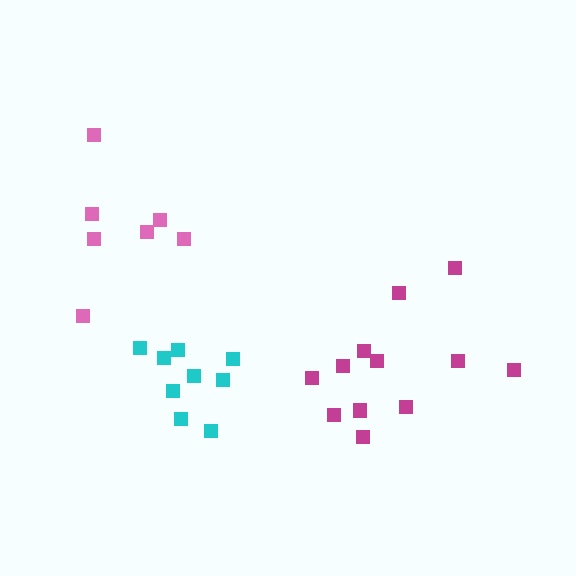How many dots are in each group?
Group 1: 7 dots, Group 2: 12 dots, Group 3: 9 dots (28 total).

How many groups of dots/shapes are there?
There are 3 groups.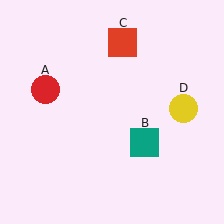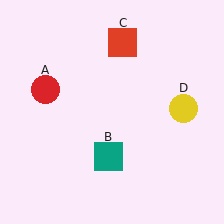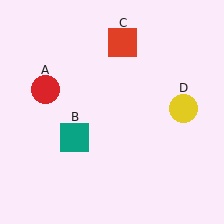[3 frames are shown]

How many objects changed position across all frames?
1 object changed position: teal square (object B).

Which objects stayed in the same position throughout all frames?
Red circle (object A) and red square (object C) and yellow circle (object D) remained stationary.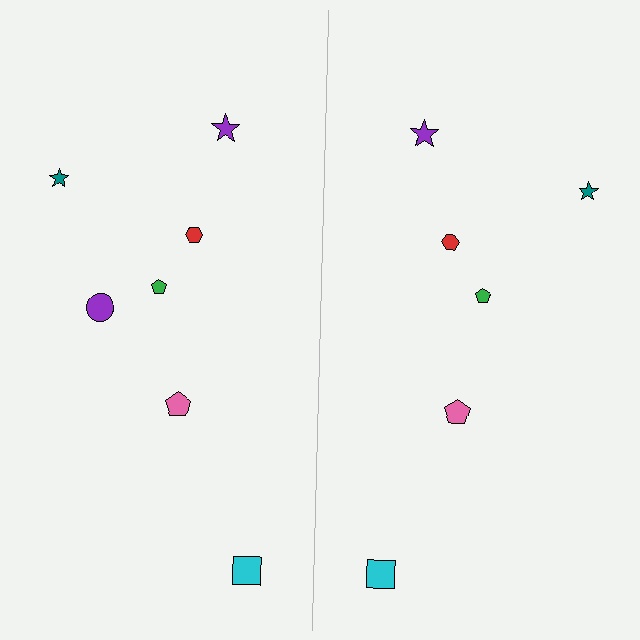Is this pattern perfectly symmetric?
No, the pattern is not perfectly symmetric. A purple circle is missing from the right side.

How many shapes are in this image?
There are 13 shapes in this image.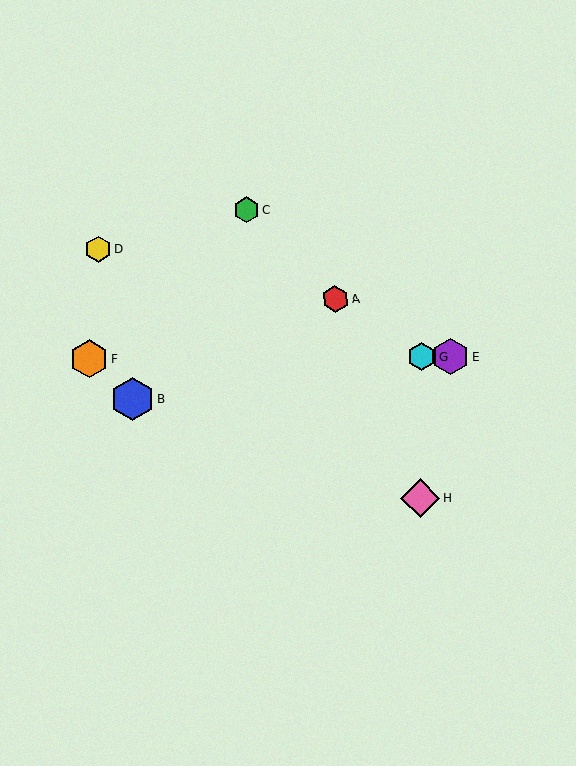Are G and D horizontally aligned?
No, G is at y≈357 and D is at y≈249.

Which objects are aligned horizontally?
Objects E, F, G are aligned horizontally.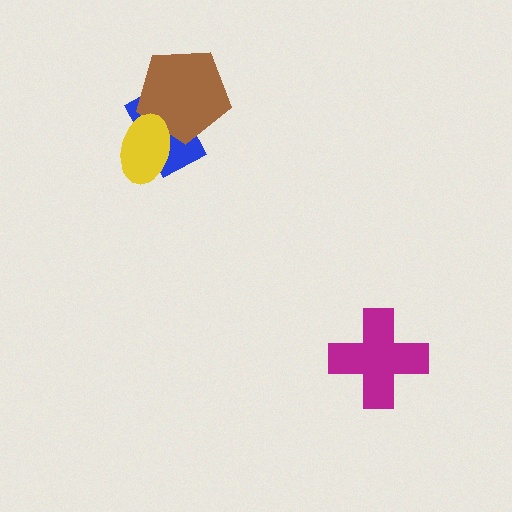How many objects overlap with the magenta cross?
0 objects overlap with the magenta cross.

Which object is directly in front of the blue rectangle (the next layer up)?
The brown pentagon is directly in front of the blue rectangle.